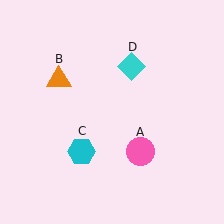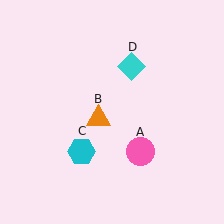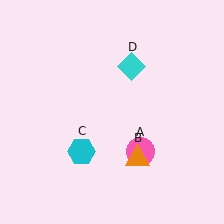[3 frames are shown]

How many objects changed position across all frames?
1 object changed position: orange triangle (object B).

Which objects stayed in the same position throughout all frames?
Pink circle (object A) and cyan hexagon (object C) and cyan diamond (object D) remained stationary.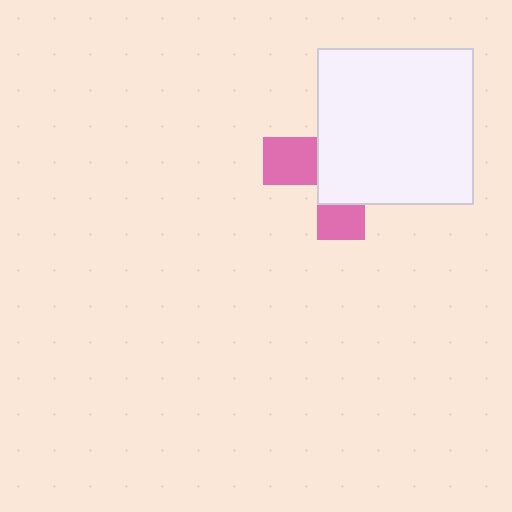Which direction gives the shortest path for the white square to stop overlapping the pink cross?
Moving right gives the shortest separation.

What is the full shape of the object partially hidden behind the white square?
The partially hidden object is a pink cross.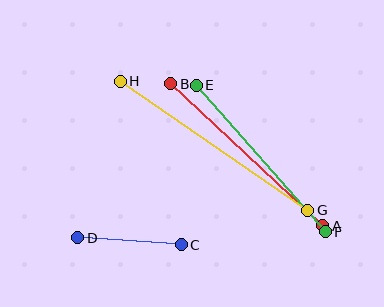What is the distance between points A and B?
The distance is approximately 208 pixels.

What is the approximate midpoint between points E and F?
The midpoint is at approximately (261, 159) pixels.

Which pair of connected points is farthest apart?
Points G and H are farthest apart.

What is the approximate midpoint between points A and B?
The midpoint is at approximately (247, 155) pixels.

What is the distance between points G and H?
The distance is approximately 228 pixels.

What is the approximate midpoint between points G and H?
The midpoint is at approximately (214, 146) pixels.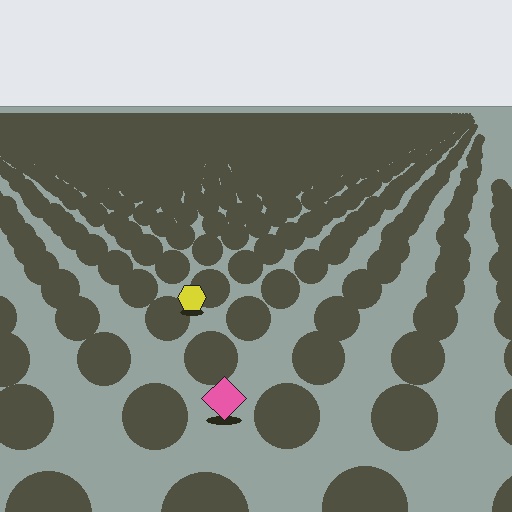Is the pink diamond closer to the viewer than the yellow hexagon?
Yes. The pink diamond is closer — you can tell from the texture gradient: the ground texture is coarser near it.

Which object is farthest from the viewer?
The yellow hexagon is farthest from the viewer. It appears smaller and the ground texture around it is denser.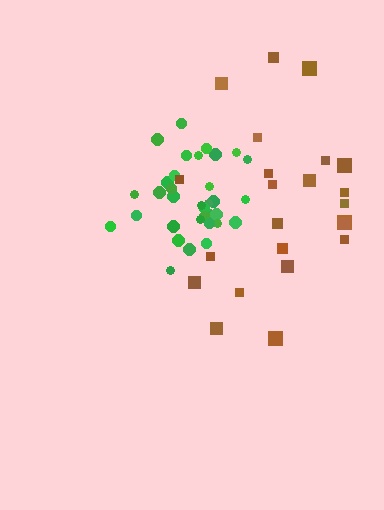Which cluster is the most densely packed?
Green.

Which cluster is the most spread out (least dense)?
Brown.